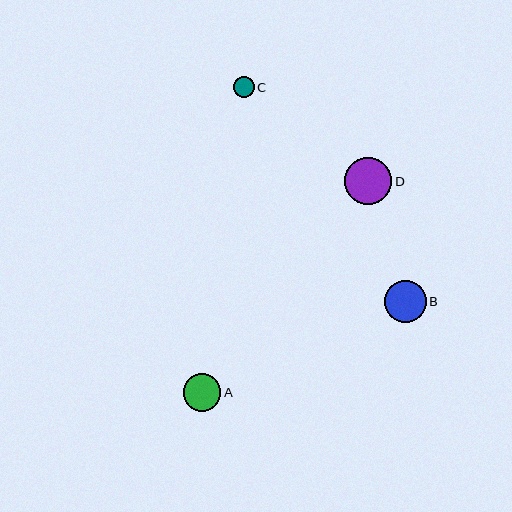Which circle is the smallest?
Circle C is the smallest with a size of approximately 21 pixels.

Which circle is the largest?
Circle D is the largest with a size of approximately 47 pixels.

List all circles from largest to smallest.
From largest to smallest: D, B, A, C.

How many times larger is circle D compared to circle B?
Circle D is approximately 1.1 times the size of circle B.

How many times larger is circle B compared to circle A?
Circle B is approximately 1.1 times the size of circle A.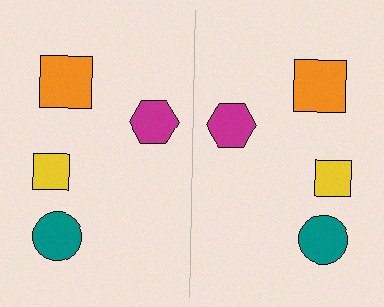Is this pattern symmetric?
Yes, this pattern has bilateral (reflection) symmetry.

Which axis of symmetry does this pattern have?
The pattern has a vertical axis of symmetry running through the center of the image.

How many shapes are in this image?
There are 8 shapes in this image.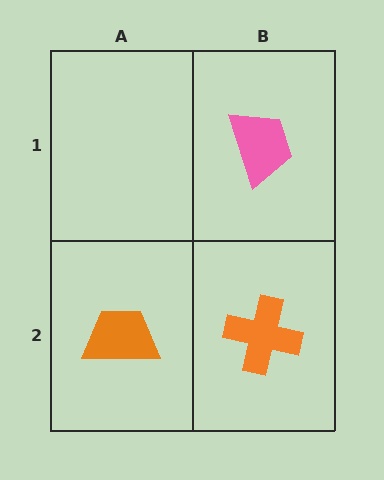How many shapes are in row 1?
1 shape.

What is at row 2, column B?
An orange cross.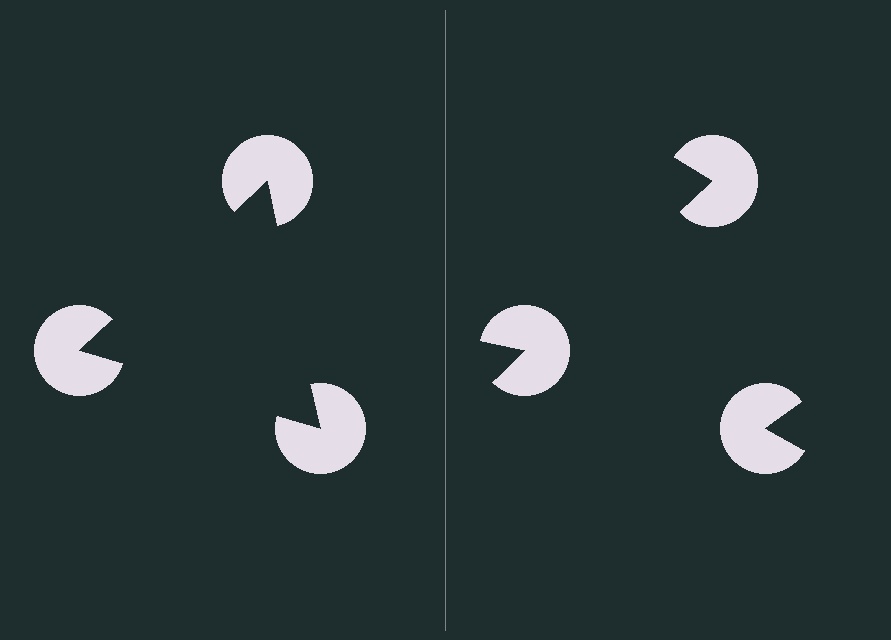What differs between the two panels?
The pac-man discs are positioned identically on both sides; only the wedge orientations differ. On the left they align to a triangle; on the right they are misaligned.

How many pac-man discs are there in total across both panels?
6 — 3 on each side.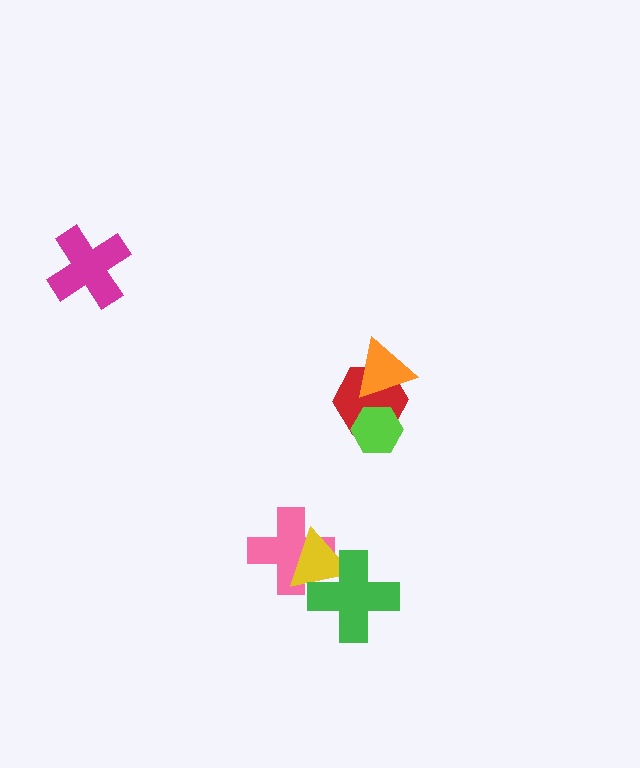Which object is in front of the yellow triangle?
The green cross is in front of the yellow triangle.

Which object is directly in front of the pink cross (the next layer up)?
The yellow triangle is directly in front of the pink cross.